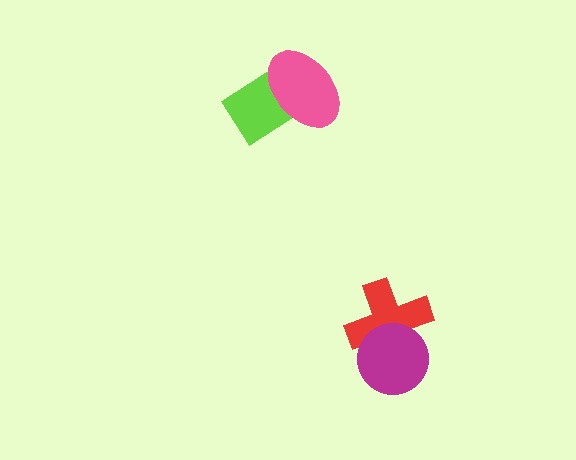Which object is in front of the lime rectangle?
The pink ellipse is in front of the lime rectangle.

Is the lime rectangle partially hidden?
Yes, it is partially covered by another shape.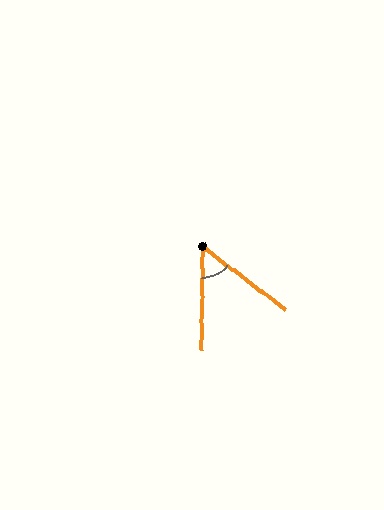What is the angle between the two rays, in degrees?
Approximately 54 degrees.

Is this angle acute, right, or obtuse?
It is acute.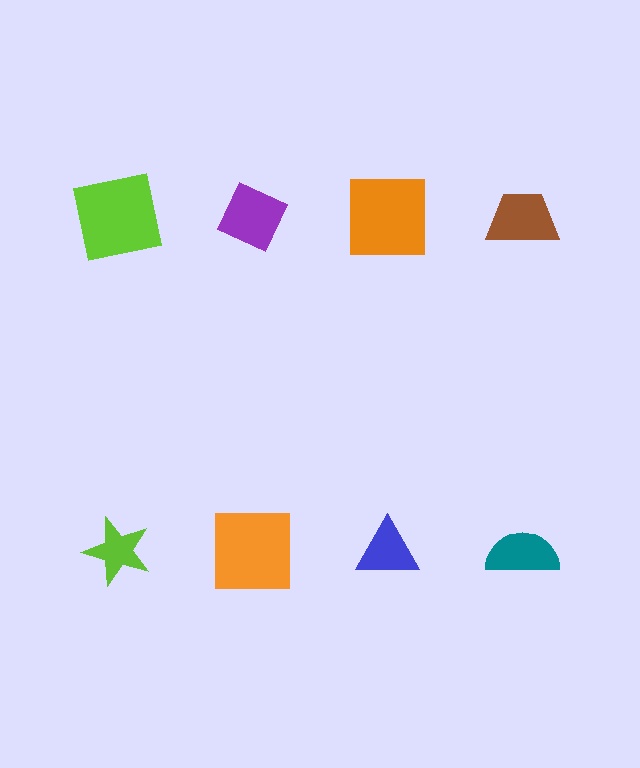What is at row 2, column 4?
A teal semicircle.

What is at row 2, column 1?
A lime star.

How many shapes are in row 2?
4 shapes.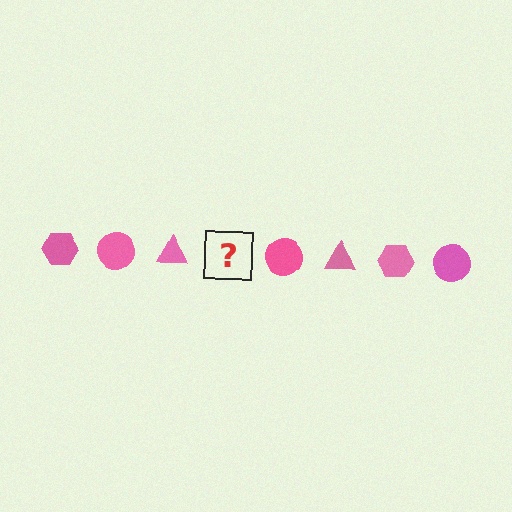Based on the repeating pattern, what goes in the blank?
The blank should be a pink hexagon.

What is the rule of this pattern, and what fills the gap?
The rule is that the pattern cycles through hexagon, circle, triangle shapes in pink. The gap should be filled with a pink hexagon.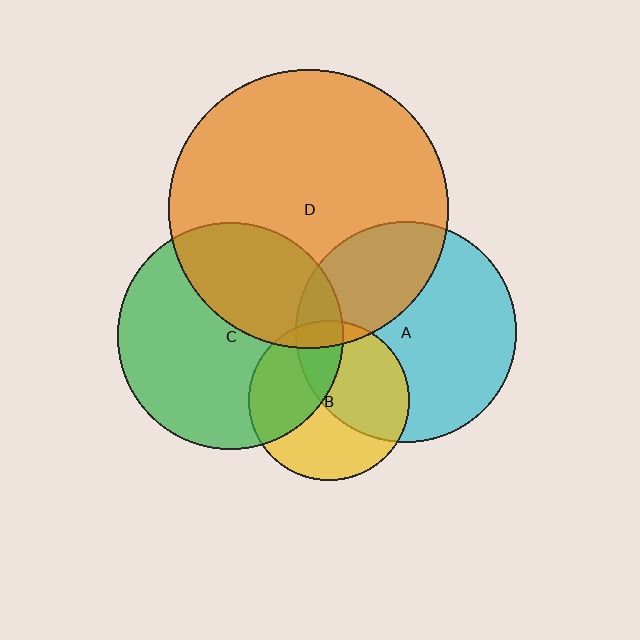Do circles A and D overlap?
Yes.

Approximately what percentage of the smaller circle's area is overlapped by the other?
Approximately 35%.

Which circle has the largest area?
Circle D (orange).